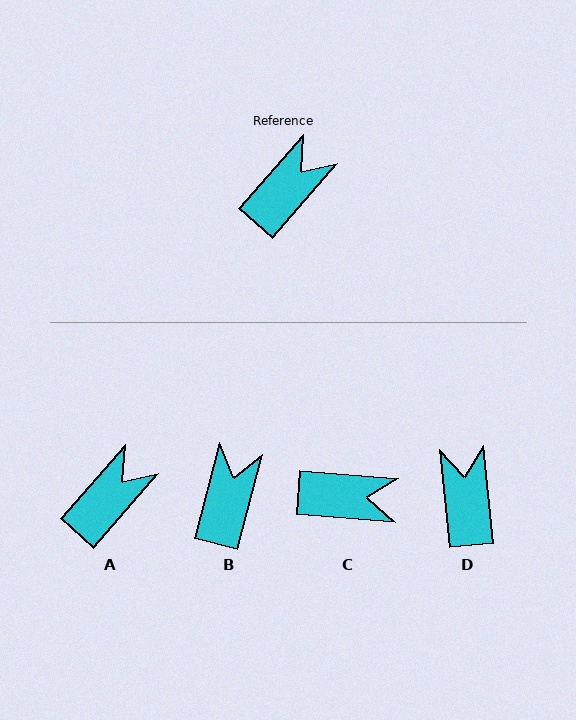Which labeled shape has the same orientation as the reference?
A.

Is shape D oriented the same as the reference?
No, it is off by about 47 degrees.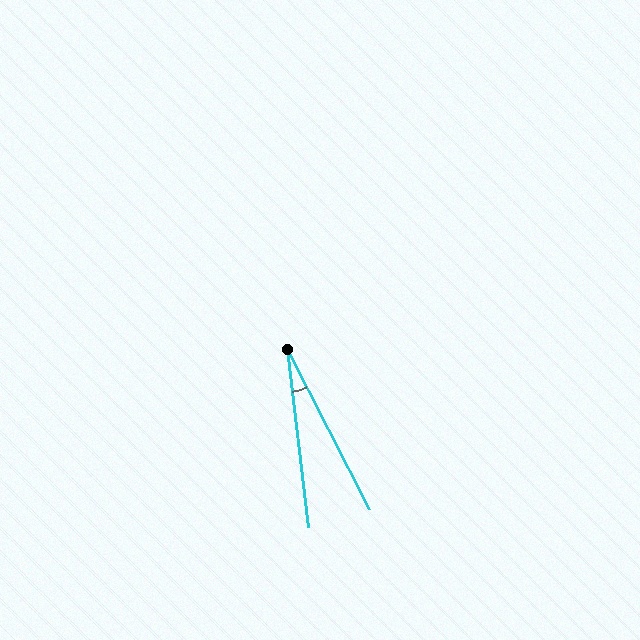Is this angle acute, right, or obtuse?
It is acute.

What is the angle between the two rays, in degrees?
Approximately 21 degrees.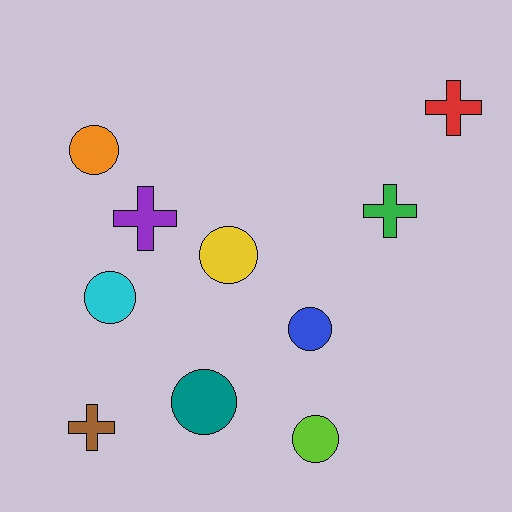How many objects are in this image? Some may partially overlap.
There are 10 objects.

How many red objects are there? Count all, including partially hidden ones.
There is 1 red object.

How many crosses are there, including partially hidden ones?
There are 4 crosses.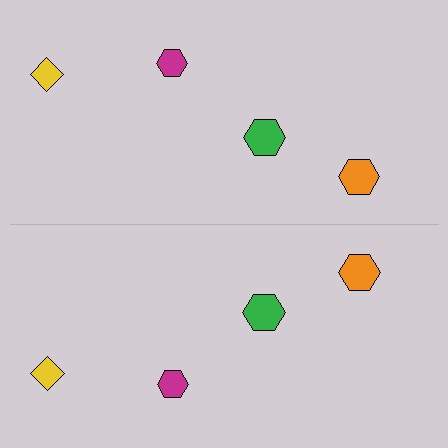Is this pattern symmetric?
Yes, this pattern has bilateral (reflection) symmetry.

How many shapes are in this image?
There are 8 shapes in this image.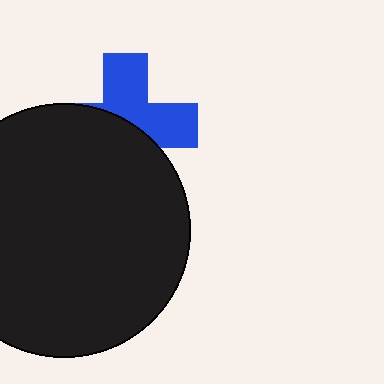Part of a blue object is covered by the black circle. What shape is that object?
It is a cross.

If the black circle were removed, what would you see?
You would see the complete blue cross.